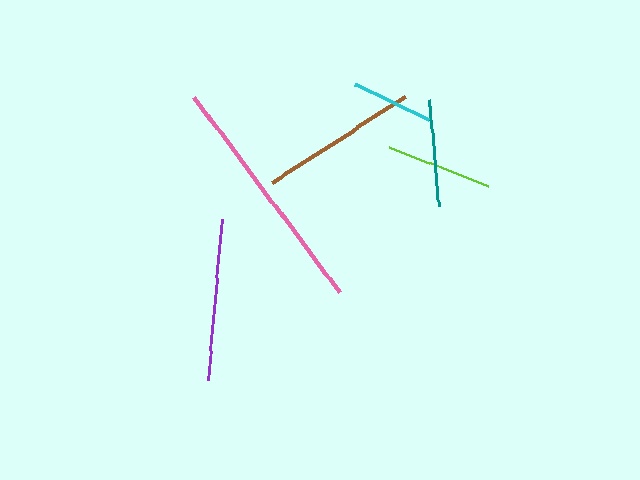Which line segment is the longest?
The pink line is the longest at approximately 243 pixels.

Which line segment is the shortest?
The cyan line is the shortest at approximately 82 pixels.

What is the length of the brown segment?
The brown segment is approximately 158 pixels long.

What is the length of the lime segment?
The lime segment is approximately 107 pixels long.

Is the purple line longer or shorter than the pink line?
The pink line is longer than the purple line.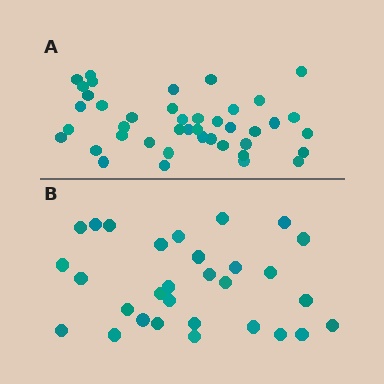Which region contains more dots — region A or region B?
Region A (the top region) has more dots.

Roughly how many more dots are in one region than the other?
Region A has roughly 12 or so more dots than region B.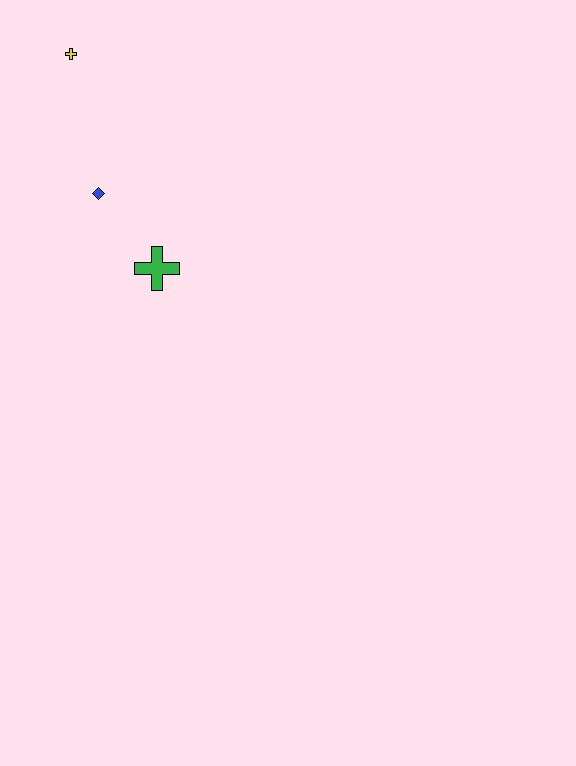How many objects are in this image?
There are 3 objects.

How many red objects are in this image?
There are no red objects.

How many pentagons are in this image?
There are no pentagons.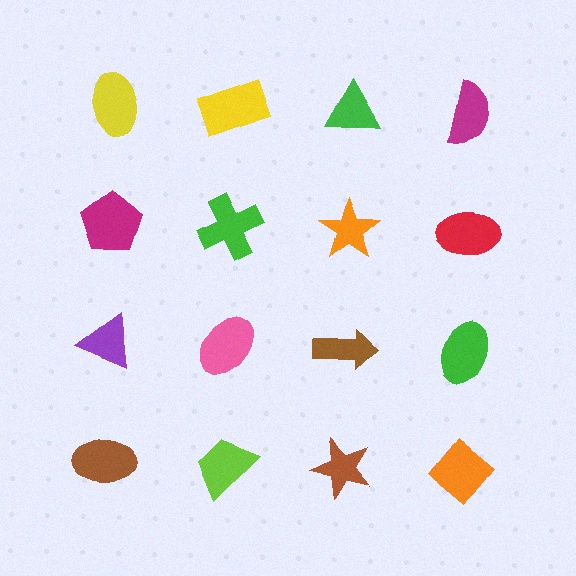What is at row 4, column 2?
A lime trapezoid.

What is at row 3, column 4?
A green ellipse.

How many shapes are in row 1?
4 shapes.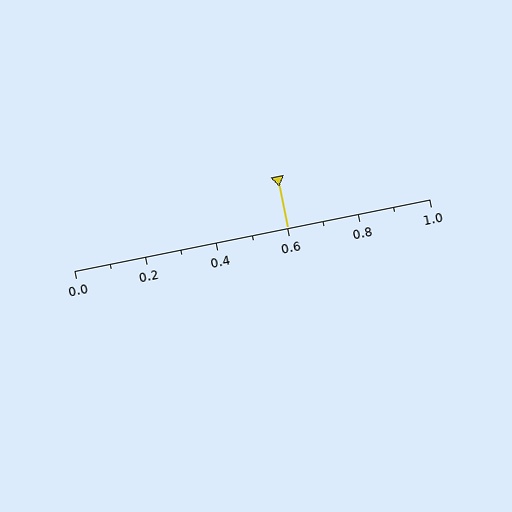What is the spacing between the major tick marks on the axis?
The major ticks are spaced 0.2 apart.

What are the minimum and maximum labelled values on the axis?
The axis runs from 0.0 to 1.0.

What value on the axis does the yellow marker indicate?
The marker indicates approximately 0.6.